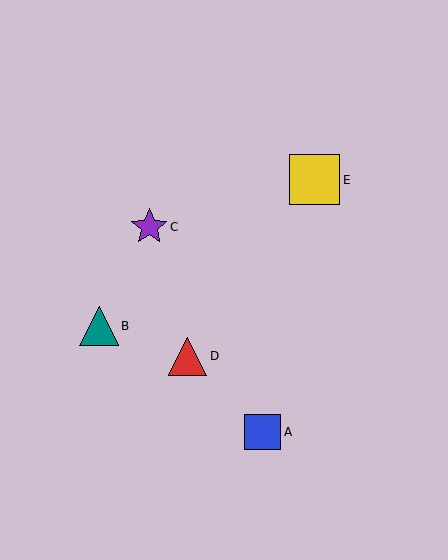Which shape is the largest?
The yellow square (labeled E) is the largest.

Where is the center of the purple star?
The center of the purple star is at (149, 227).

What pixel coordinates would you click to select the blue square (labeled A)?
Click at (263, 432) to select the blue square A.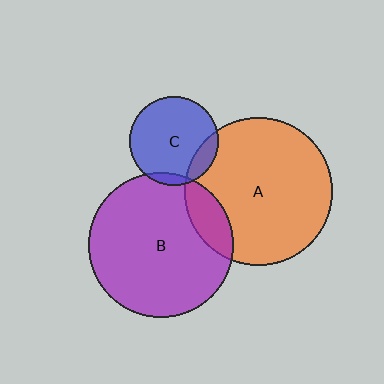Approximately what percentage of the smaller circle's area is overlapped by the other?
Approximately 5%.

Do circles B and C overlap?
Yes.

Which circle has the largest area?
Circle A (orange).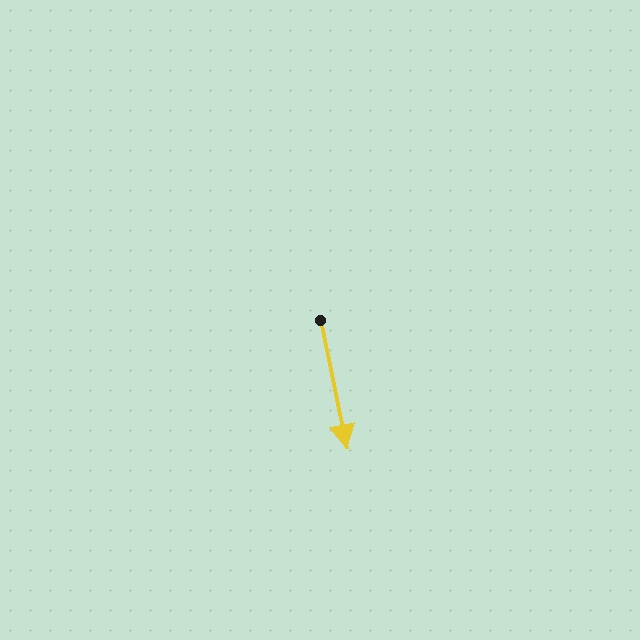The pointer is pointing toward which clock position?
Roughly 6 o'clock.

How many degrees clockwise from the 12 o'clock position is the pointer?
Approximately 168 degrees.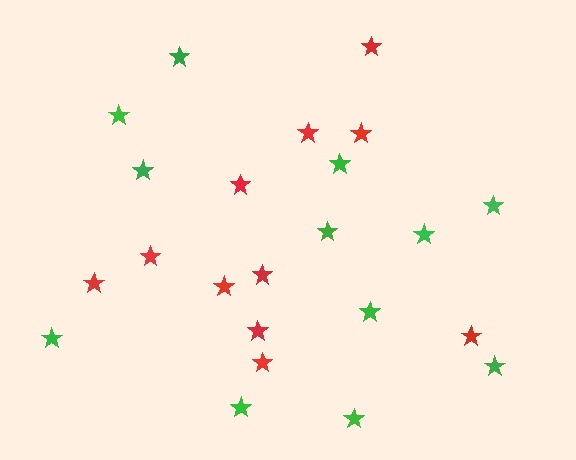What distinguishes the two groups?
There are 2 groups: one group of red stars (11) and one group of green stars (12).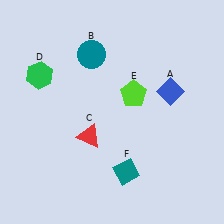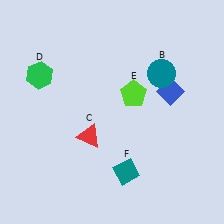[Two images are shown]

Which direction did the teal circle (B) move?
The teal circle (B) moved right.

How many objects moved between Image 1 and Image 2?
1 object moved between the two images.